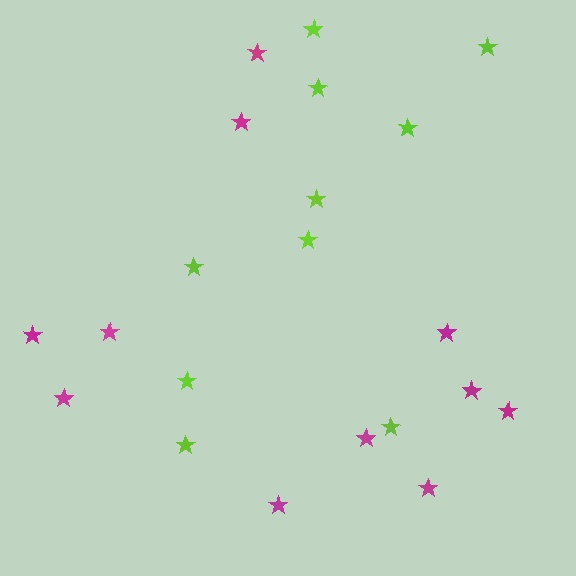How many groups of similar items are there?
There are 2 groups: one group of lime stars (10) and one group of magenta stars (11).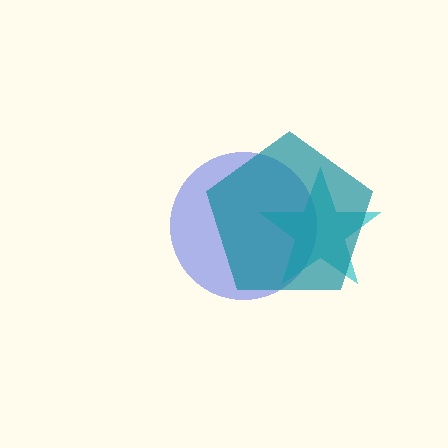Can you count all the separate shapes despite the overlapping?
Yes, there are 3 separate shapes.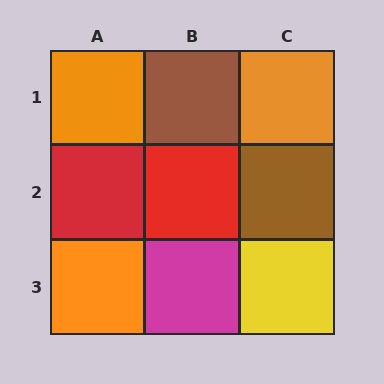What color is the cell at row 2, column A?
Red.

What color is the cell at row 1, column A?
Orange.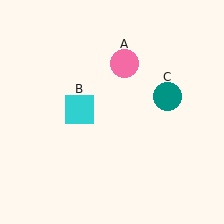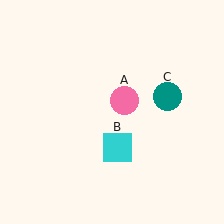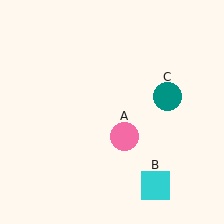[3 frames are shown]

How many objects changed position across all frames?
2 objects changed position: pink circle (object A), cyan square (object B).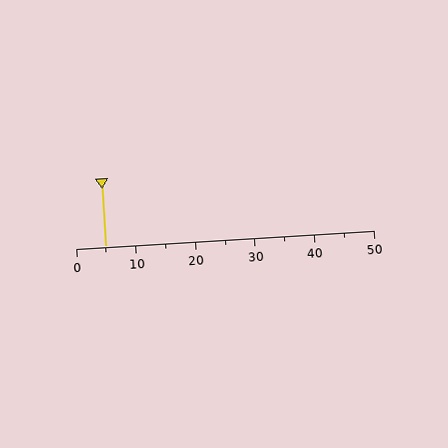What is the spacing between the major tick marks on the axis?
The major ticks are spaced 10 apart.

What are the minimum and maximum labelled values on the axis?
The axis runs from 0 to 50.